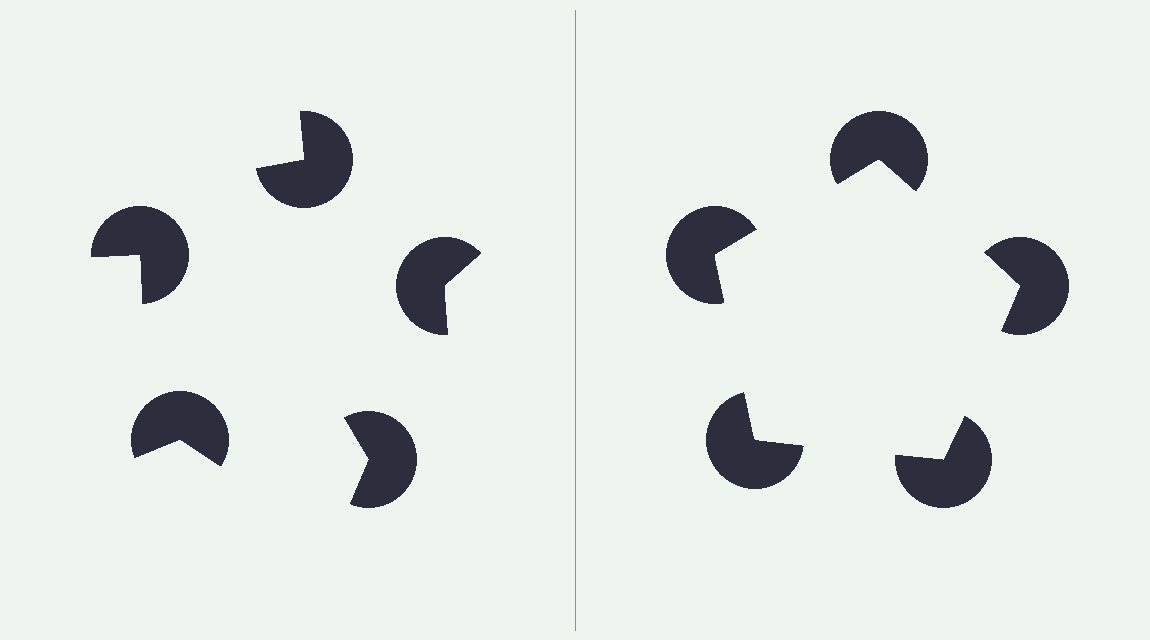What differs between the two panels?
The pac-man discs are positioned identically on both sides; only the wedge orientations differ. On the right they align to a pentagon; on the left they are misaligned.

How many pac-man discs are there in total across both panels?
10 — 5 on each side.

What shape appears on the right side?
An illusory pentagon.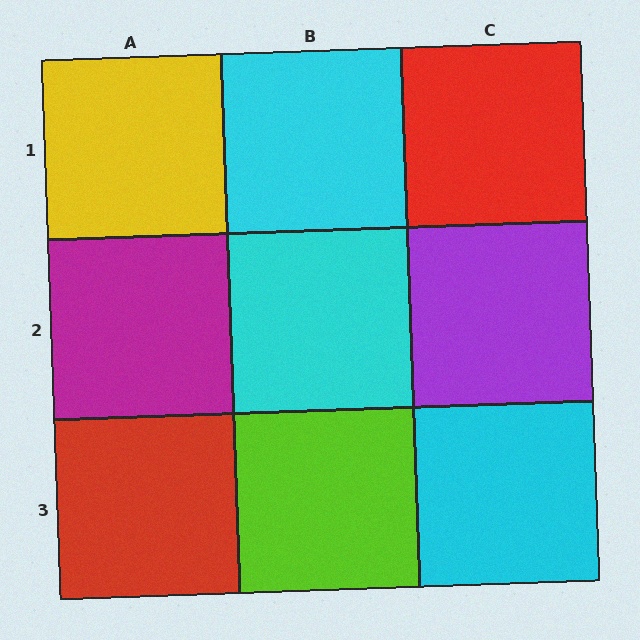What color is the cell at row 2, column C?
Purple.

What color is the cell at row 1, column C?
Red.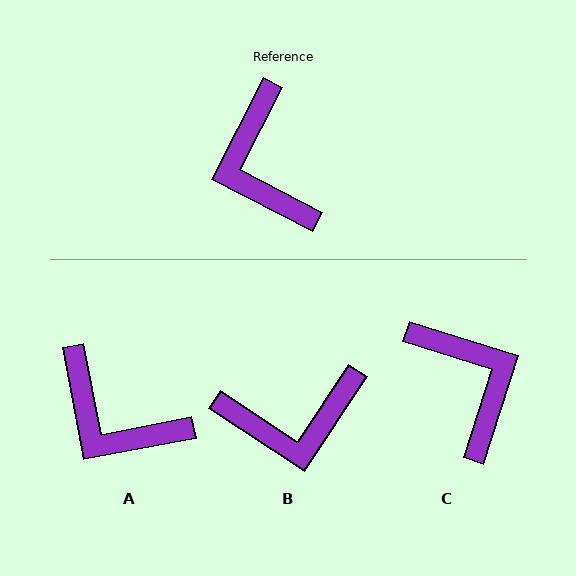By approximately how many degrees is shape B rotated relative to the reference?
Approximately 84 degrees counter-clockwise.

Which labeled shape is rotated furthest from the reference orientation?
C, about 170 degrees away.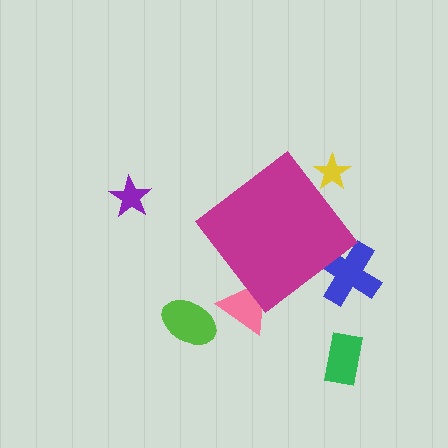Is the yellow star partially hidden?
Yes, the yellow star is partially hidden behind the magenta diamond.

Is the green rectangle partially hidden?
No, the green rectangle is fully visible.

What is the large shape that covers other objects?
A magenta diamond.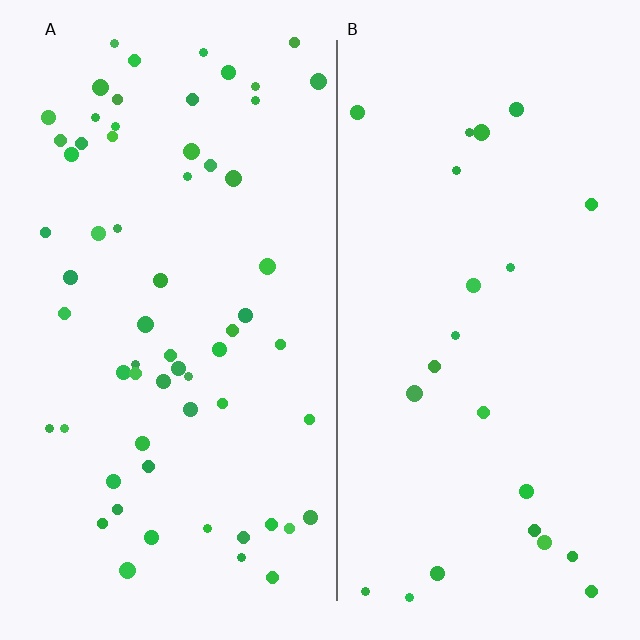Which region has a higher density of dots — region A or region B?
A (the left).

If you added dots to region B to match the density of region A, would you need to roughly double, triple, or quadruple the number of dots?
Approximately triple.